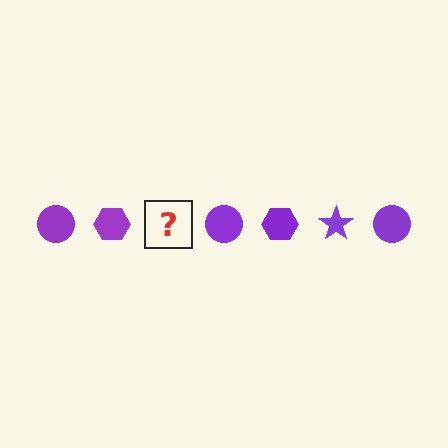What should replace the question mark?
The question mark should be replaced with a purple star.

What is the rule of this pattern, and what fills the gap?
The rule is that the pattern cycles through circle, hexagon, star shapes in purple. The gap should be filled with a purple star.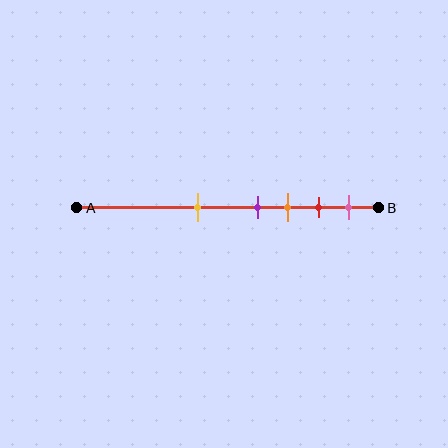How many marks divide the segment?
There are 5 marks dividing the segment.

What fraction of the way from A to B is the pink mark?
The pink mark is approximately 90% (0.9) of the way from A to B.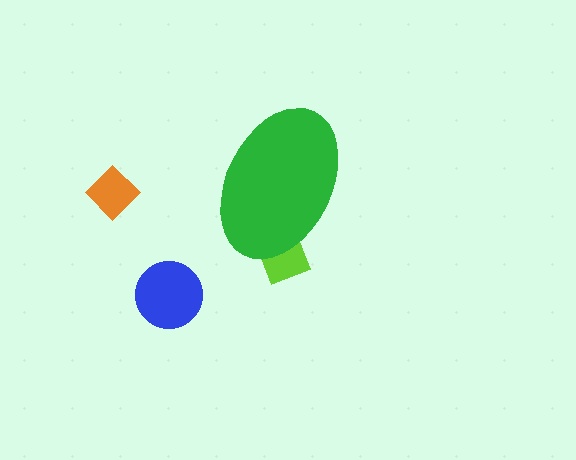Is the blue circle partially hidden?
No, the blue circle is fully visible.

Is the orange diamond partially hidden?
No, the orange diamond is fully visible.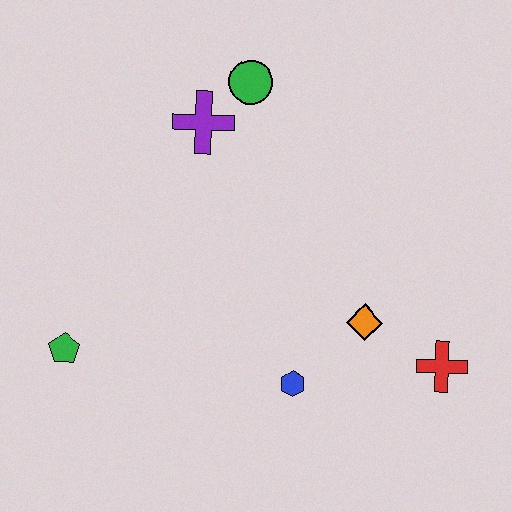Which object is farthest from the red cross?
The green pentagon is farthest from the red cross.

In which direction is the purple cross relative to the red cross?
The purple cross is to the left of the red cross.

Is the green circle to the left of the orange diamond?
Yes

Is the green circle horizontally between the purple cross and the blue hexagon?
Yes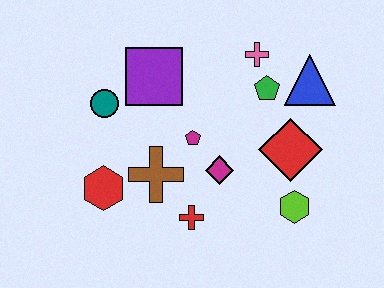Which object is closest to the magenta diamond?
The magenta pentagon is closest to the magenta diamond.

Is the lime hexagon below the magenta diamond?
Yes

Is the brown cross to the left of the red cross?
Yes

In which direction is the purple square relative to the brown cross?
The purple square is above the brown cross.